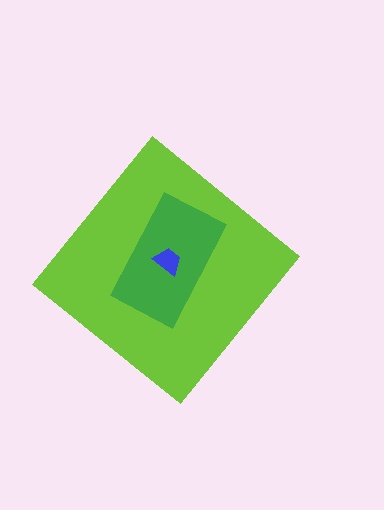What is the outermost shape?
The lime diamond.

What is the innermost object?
The blue trapezoid.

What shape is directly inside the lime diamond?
The green rectangle.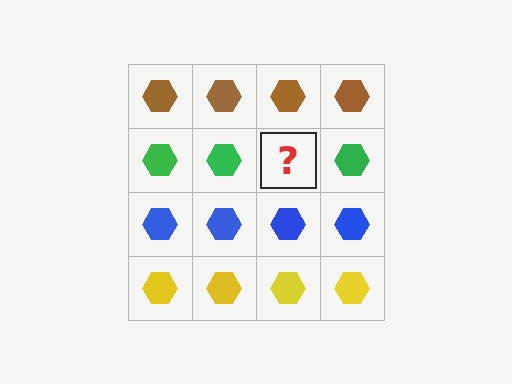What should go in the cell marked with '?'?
The missing cell should contain a green hexagon.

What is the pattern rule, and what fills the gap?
The rule is that each row has a consistent color. The gap should be filled with a green hexagon.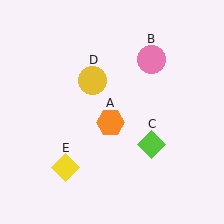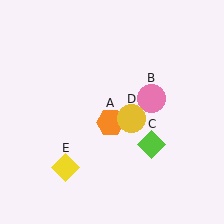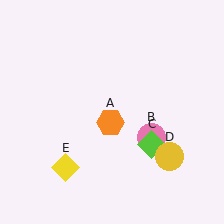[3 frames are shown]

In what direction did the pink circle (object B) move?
The pink circle (object B) moved down.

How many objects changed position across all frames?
2 objects changed position: pink circle (object B), yellow circle (object D).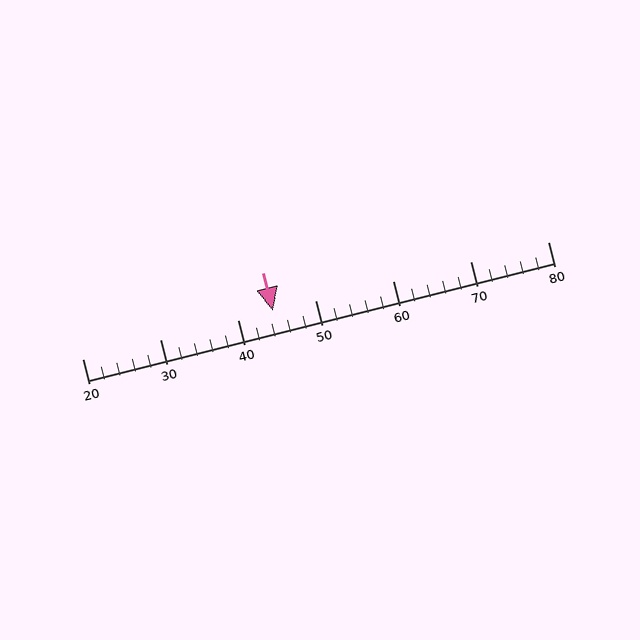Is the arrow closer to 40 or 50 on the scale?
The arrow is closer to 40.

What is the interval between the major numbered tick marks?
The major tick marks are spaced 10 units apart.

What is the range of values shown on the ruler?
The ruler shows values from 20 to 80.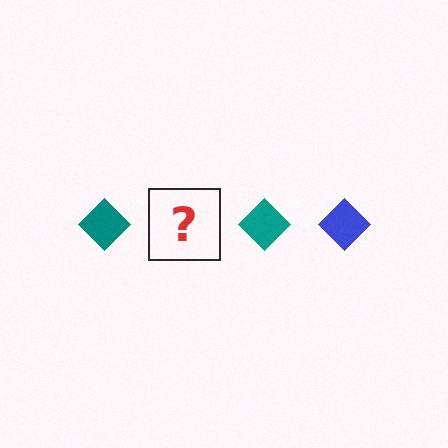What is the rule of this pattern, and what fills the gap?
The rule is that the pattern cycles through teal, blue diamonds. The gap should be filled with a blue diamond.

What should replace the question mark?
The question mark should be replaced with a blue diamond.